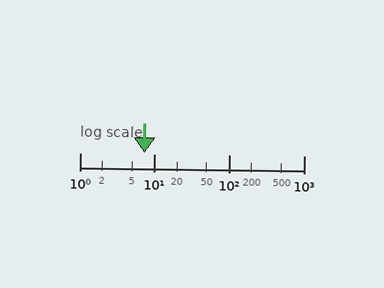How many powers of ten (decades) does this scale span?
The scale spans 3 decades, from 1 to 1000.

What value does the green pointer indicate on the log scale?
The pointer indicates approximately 7.4.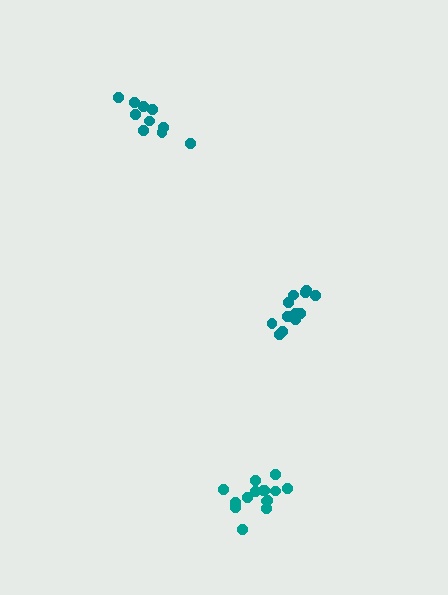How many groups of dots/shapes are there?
There are 3 groups.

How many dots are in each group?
Group 1: 15 dots, Group 2: 13 dots, Group 3: 10 dots (38 total).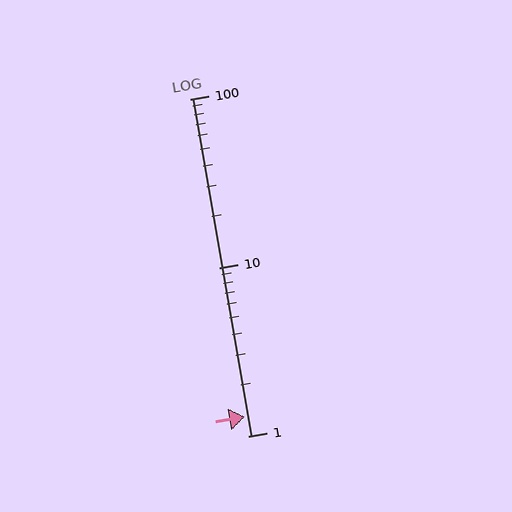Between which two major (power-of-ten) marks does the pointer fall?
The pointer is between 1 and 10.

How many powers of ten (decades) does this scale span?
The scale spans 2 decades, from 1 to 100.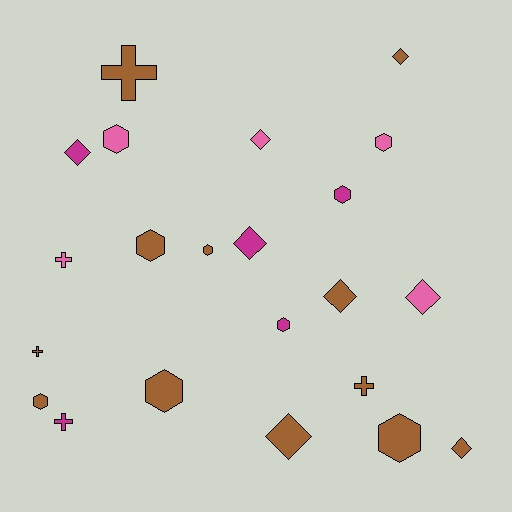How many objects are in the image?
There are 22 objects.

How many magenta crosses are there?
There is 1 magenta cross.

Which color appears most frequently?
Brown, with 12 objects.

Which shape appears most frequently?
Hexagon, with 9 objects.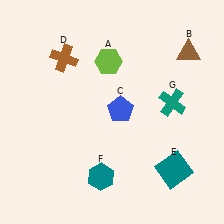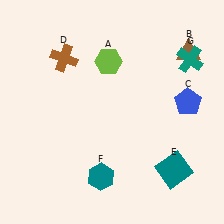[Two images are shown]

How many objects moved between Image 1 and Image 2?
2 objects moved between the two images.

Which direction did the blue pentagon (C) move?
The blue pentagon (C) moved right.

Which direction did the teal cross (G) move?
The teal cross (G) moved up.